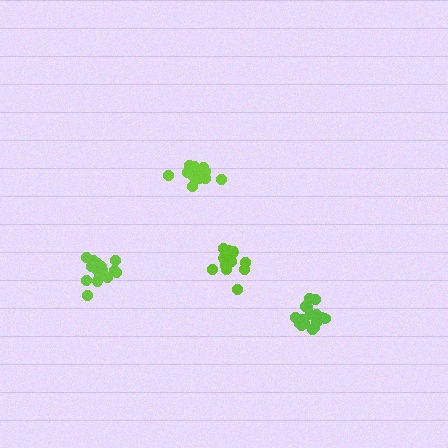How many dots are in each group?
Group 1: 16 dots, Group 2: 16 dots, Group 3: 17 dots, Group 4: 14 dots (63 total).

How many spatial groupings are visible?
There are 4 spatial groupings.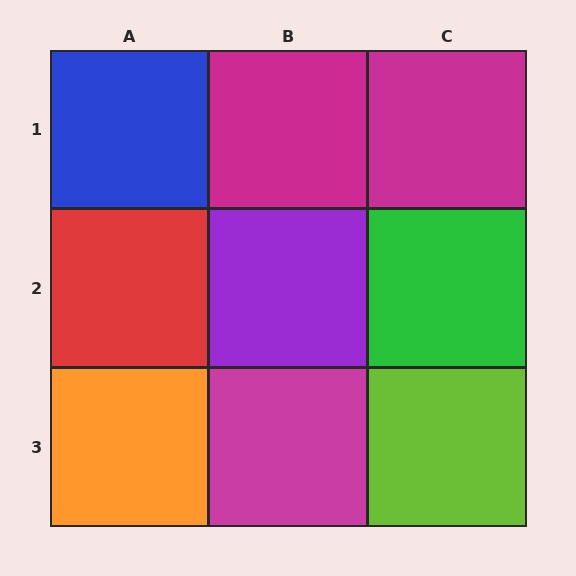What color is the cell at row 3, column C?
Lime.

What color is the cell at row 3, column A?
Orange.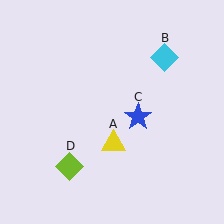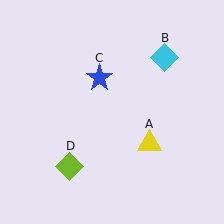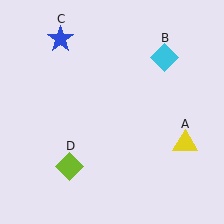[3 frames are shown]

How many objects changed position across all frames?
2 objects changed position: yellow triangle (object A), blue star (object C).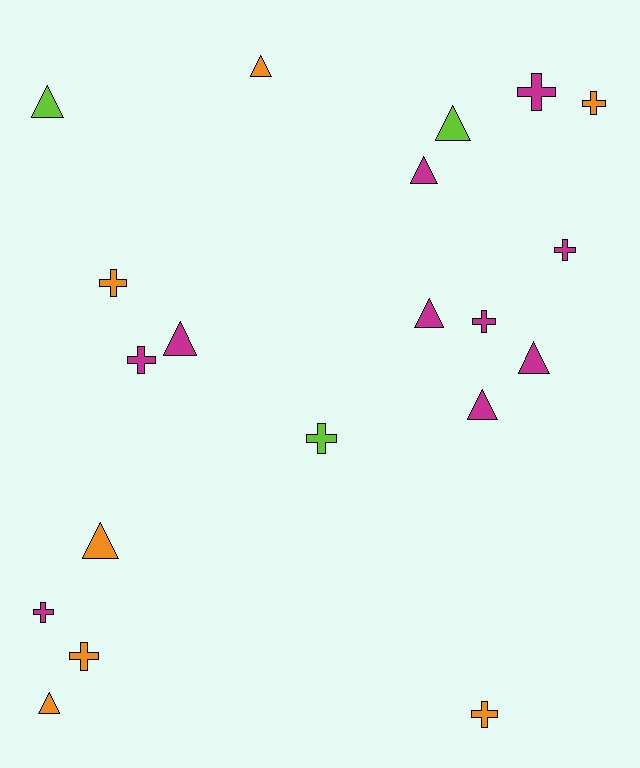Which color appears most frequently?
Magenta, with 10 objects.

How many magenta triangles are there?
There are 5 magenta triangles.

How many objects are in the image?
There are 20 objects.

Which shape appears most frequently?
Triangle, with 10 objects.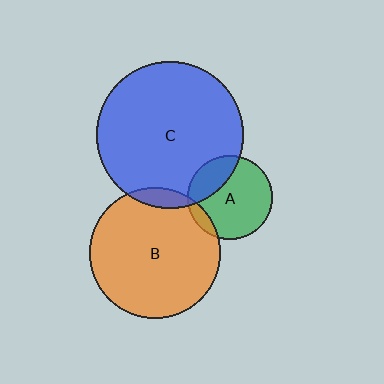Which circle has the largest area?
Circle C (blue).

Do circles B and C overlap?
Yes.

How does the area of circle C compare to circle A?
Approximately 3.0 times.